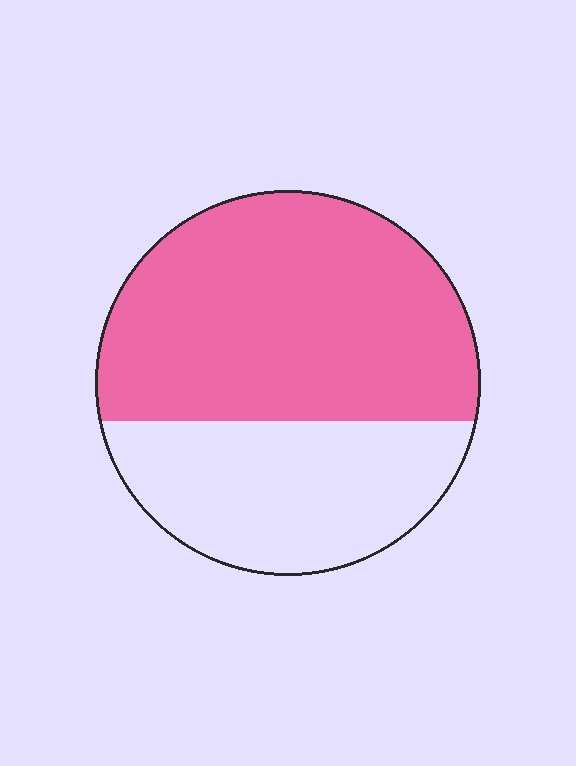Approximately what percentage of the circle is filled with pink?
Approximately 60%.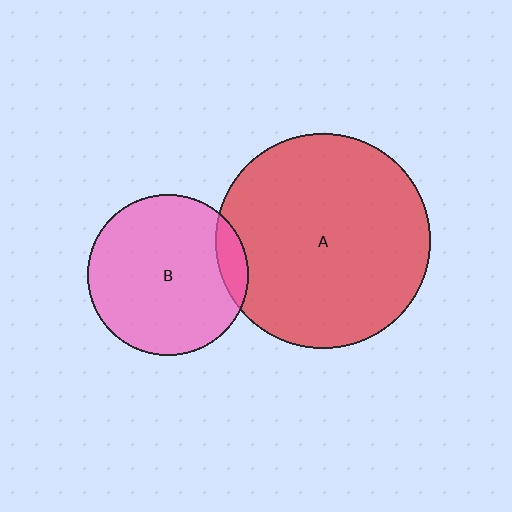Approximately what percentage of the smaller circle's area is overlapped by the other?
Approximately 10%.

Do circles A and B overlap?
Yes.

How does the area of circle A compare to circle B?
Approximately 1.8 times.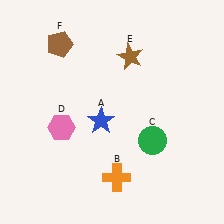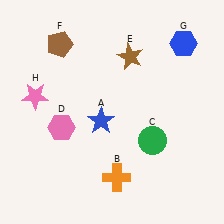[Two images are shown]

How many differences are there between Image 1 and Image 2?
There are 2 differences between the two images.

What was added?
A blue hexagon (G), a pink star (H) were added in Image 2.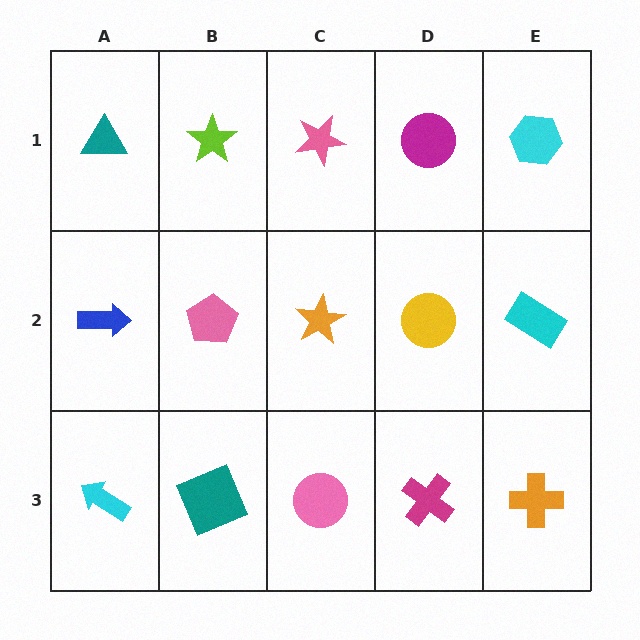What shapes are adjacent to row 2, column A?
A teal triangle (row 1, column A), a cyan arrow (row 3, column A), a pink pentagon (row 2, column B).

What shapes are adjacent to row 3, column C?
An orange star (row 2, column C), a teal square (row 3, column B), a magenta cross (row 3, column D).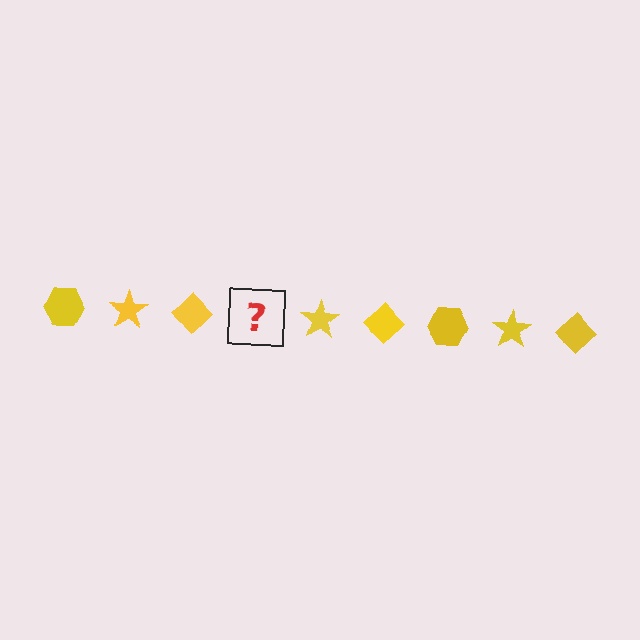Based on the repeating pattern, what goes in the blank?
The blank should be a yellow hexagon.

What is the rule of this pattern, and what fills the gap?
The rule is that the pattern cycles through hexagon, star, diamond shapes in yellow. The gap should be filled with a yellow hexagon.